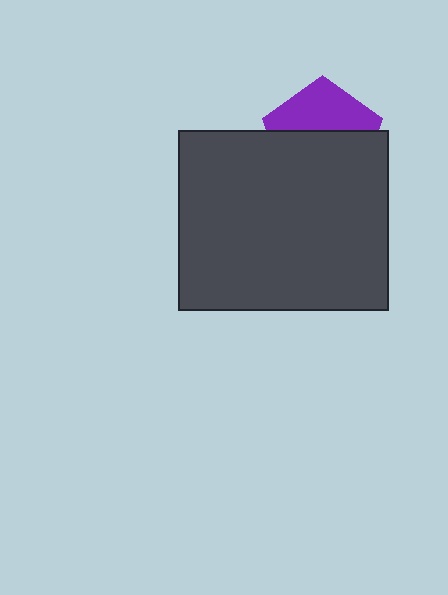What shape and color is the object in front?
The object in front is a dark gray rectangle.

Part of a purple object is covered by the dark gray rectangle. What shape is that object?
It is a pentagon.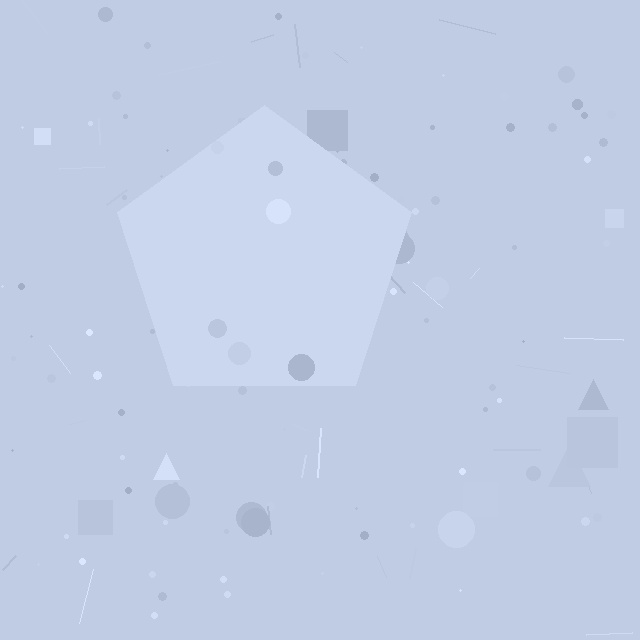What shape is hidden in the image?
A pentagon is hidden in the image.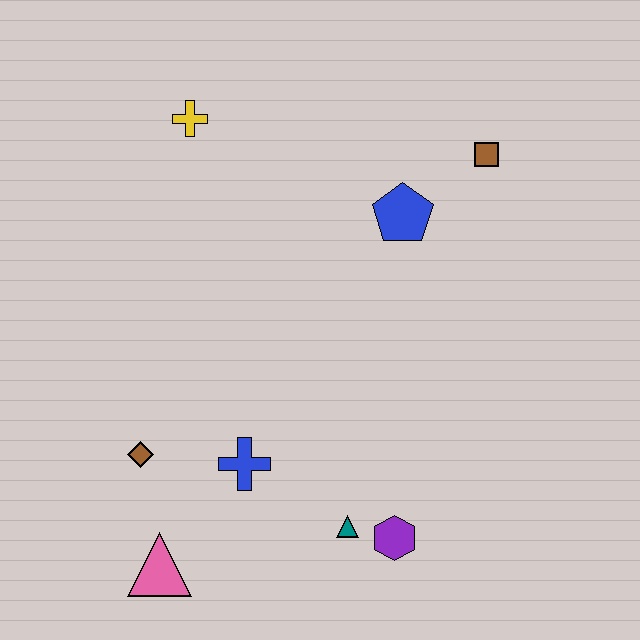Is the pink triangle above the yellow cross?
No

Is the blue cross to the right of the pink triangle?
Yes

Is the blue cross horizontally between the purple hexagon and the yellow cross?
Yes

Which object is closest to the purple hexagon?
The teal triangle is closest to the purple hexagon.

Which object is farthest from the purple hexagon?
The yellow cross is farthest from the purple hexagon.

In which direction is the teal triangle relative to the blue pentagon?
The teal triangle is below the blue pentagon.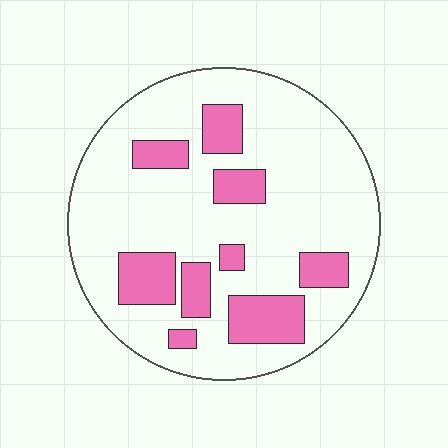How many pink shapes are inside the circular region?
9.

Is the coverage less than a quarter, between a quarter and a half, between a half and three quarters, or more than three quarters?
Less than a quarter.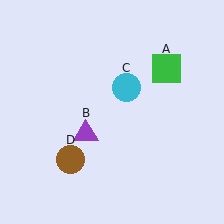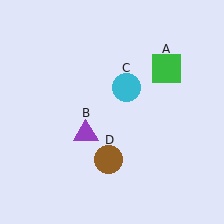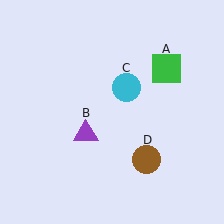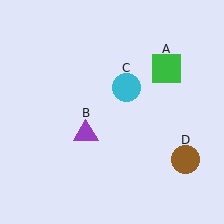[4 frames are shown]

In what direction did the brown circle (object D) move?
The brown circle (object D) moved right.